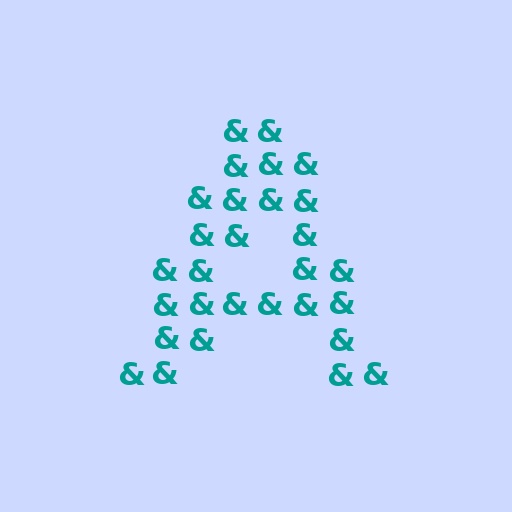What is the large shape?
The large shape is the letter A.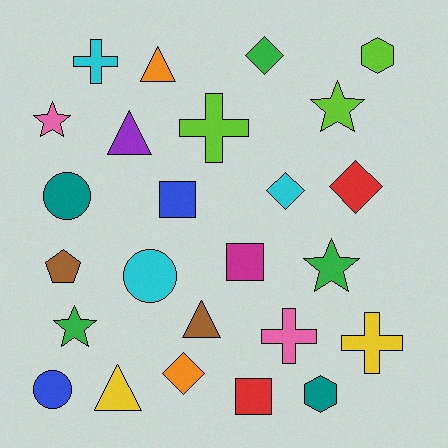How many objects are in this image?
There are 25 objects.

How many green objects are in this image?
There are 3 green objects.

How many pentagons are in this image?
There is 1 pentagon.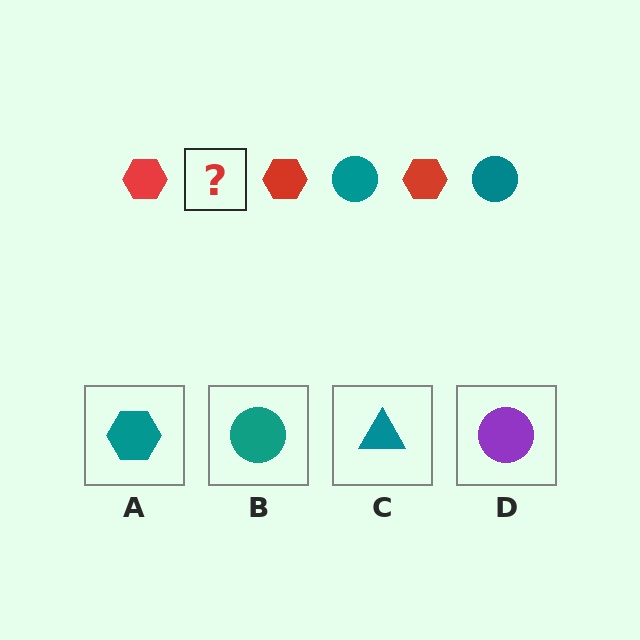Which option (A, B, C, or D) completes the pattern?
B.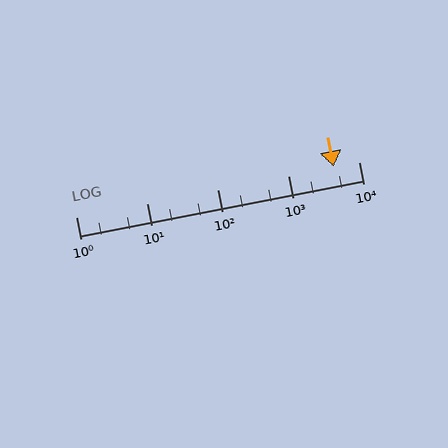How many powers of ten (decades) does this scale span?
The scale spans 4 decades, from 1 to 10000.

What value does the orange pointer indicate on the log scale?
The pointer indicates approximately 4400.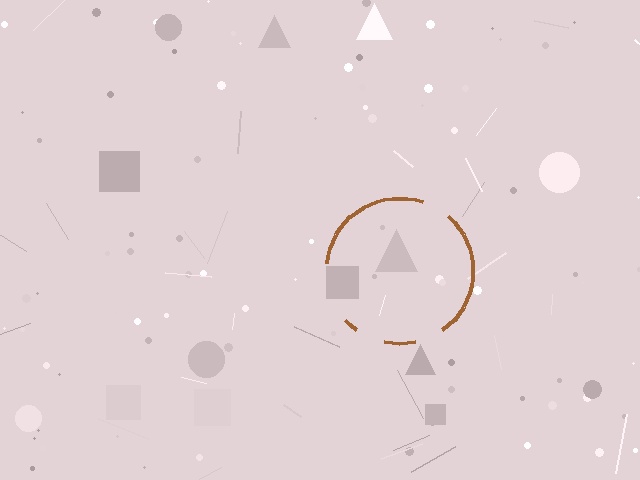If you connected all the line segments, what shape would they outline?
They would outline a circle.